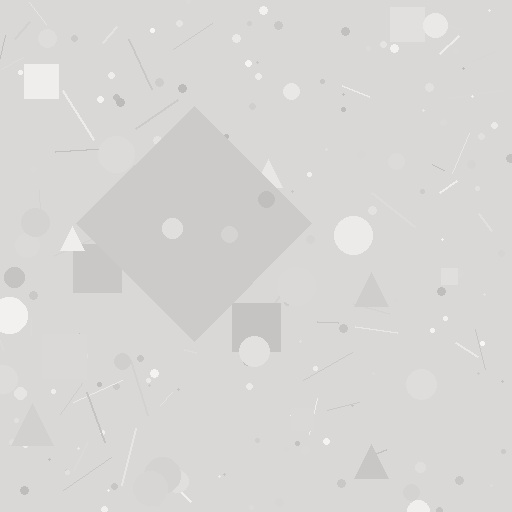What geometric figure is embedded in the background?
A diamond is embedded in the background.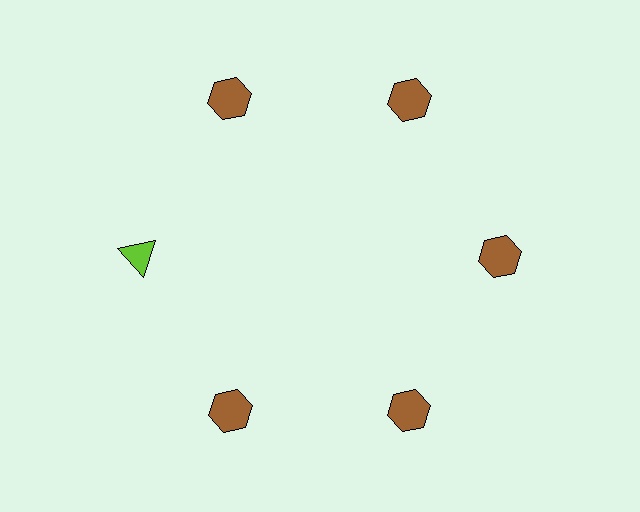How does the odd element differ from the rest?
It differs in both color (lime instead of brown) and shape (triangle instead of hexagon).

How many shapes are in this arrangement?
There are 6 shapes arranged in a ring pattern.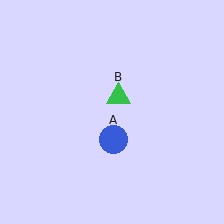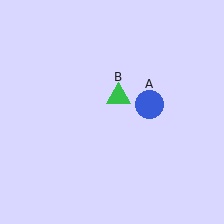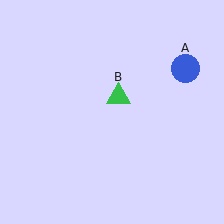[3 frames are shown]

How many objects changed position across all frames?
1 object changed position: blue circle (object A).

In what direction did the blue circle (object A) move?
The blue circle (object A) moved up and to the right.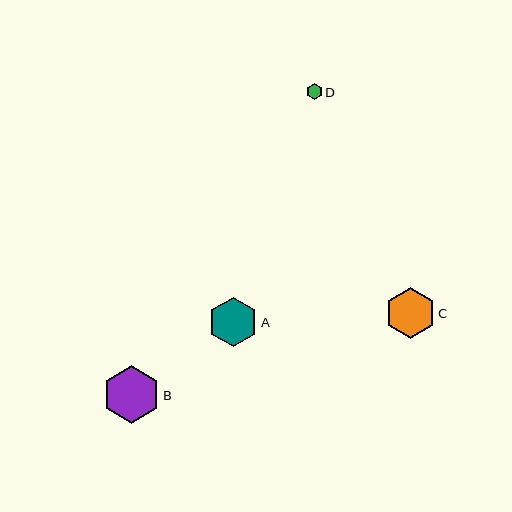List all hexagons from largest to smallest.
From largest to smallest: B, C, A, D.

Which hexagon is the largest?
Hexagon B is the largest with a size of approximately 57 pixels.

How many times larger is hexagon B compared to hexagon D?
Hexagon B is approximately 3.6 times the size of hexagon D.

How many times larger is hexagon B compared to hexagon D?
Hexagon B is approximately 3.6 times the size of hexagon D.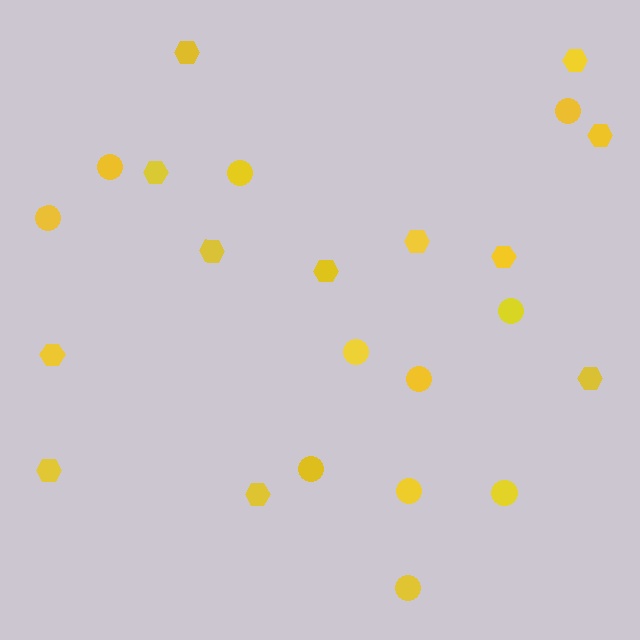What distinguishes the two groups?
There are 2 groups: one group of hexagons (12) and one group of circles (11).